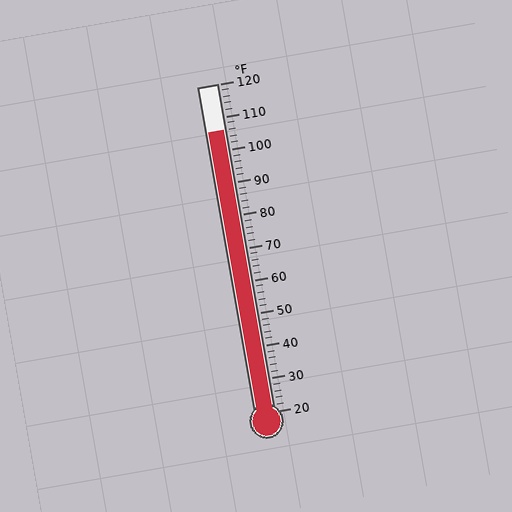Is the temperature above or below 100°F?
The temperature is above 100°F.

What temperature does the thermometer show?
The thermometer shows approximately 106°F.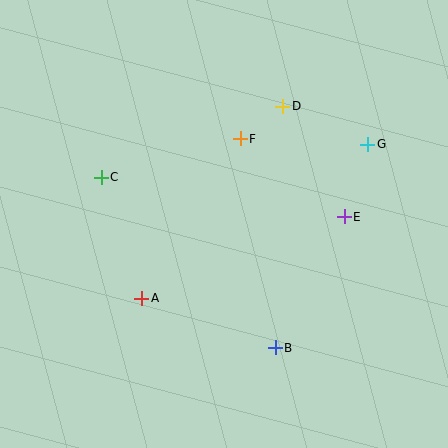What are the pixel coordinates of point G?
Point G is at (368, 144).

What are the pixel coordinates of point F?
Point F is at (240, 139).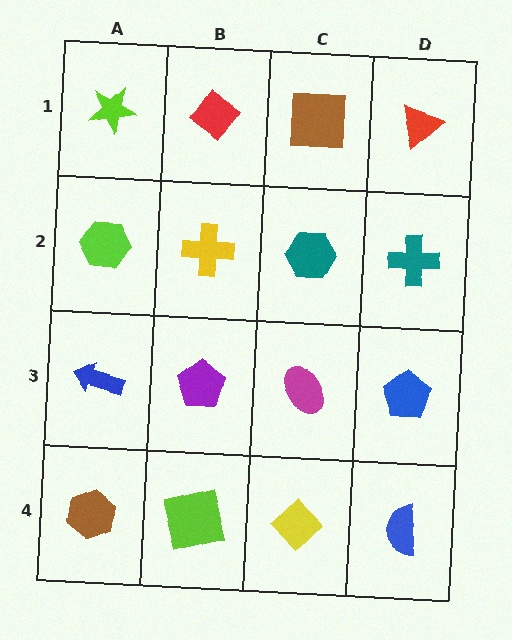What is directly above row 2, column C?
A brown square.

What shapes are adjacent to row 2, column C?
A brown square (row 1, column C), a magenta ellipse (row 3, column C), a yellow cross (row 2, column B), a teal cross (row 2, column D).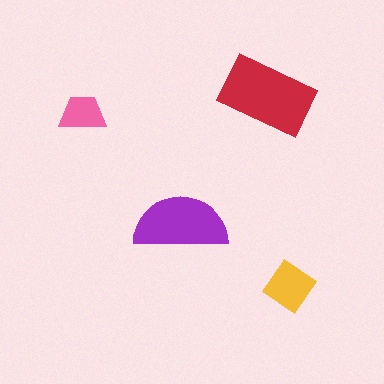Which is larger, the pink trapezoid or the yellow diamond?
The yellow diamond.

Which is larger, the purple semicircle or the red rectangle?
The red rectangle.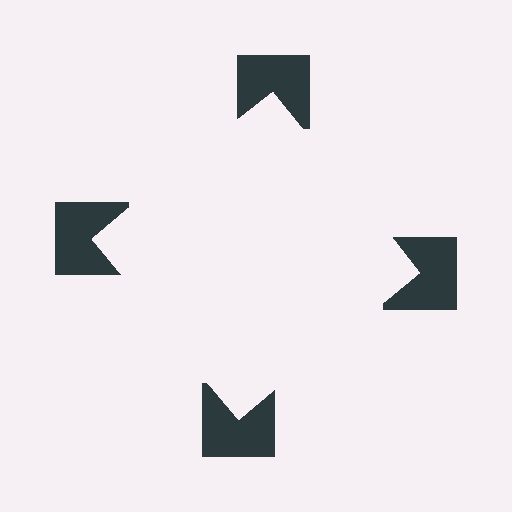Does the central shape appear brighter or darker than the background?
It typically appears slightly brighter than the background, even though no actual brightness change is drawn.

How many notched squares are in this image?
There are 4 — one at each vertex of the illusory square.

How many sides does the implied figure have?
4 sides.